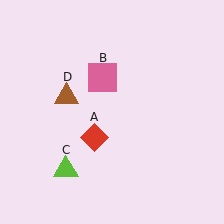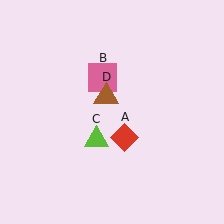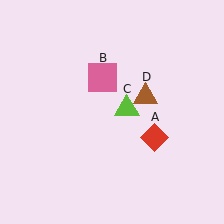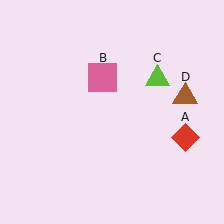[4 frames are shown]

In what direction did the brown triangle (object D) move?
The brown triangle (object D) moved right.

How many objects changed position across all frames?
3 objects changed position: red diamond (object A), lime triangle (object C), brown triangle (object D).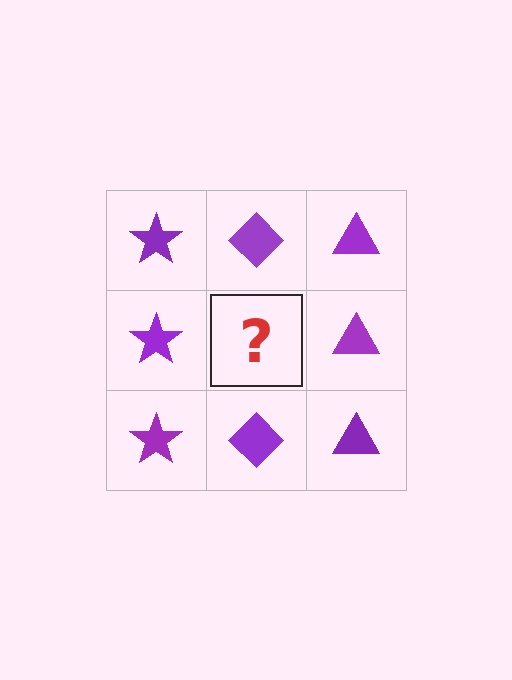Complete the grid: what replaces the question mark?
The question mark should be replaced with a purple diamond.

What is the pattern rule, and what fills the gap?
The rule is that each column has a consistent shape. The gap should be filled with a purple diamond.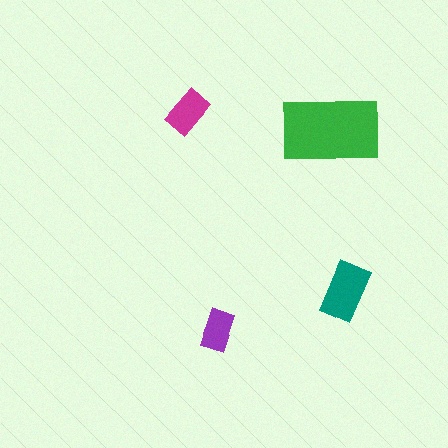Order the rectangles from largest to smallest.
the green one, the teal one, the magenta one, the purple one.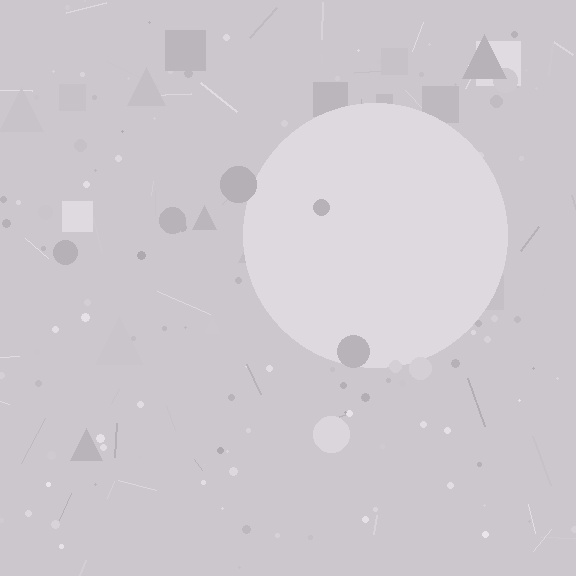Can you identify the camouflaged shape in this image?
The camouflaged shape is a circle.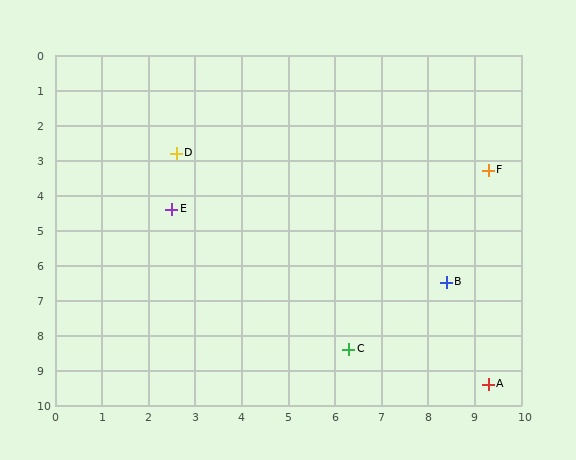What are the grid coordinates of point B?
Point B is at approximately (8.4, 6.5).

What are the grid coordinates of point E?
Point E is at approximately (2.5, 4.4).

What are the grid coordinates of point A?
Point A is at approximately (9.3, 9.4).